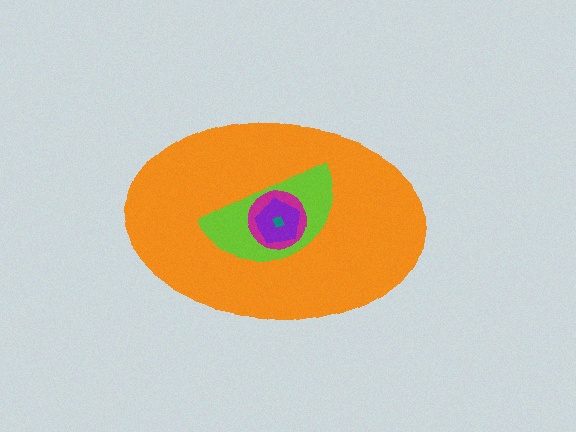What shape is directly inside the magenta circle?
The purple pentagon.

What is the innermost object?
The teal diamond.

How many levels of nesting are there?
5.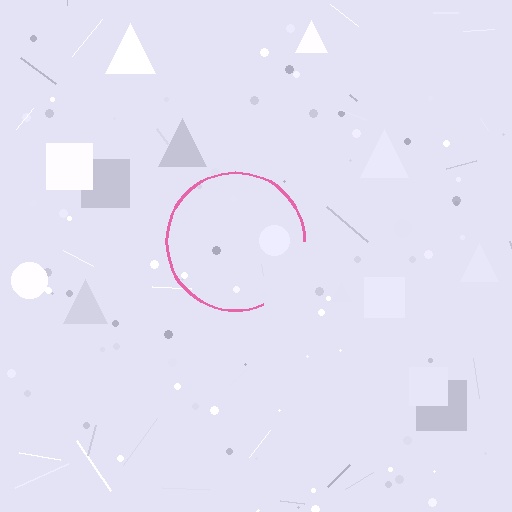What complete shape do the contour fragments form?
The contour fragments form a circle.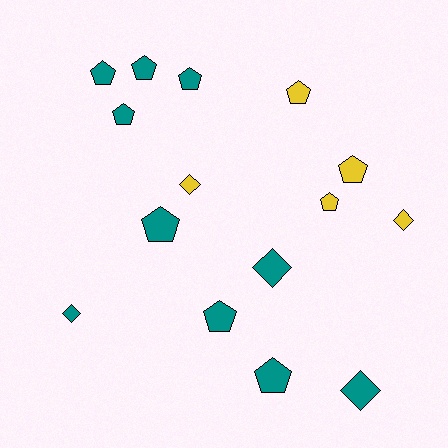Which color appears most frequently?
Teal, with 10 objects.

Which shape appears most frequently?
Pentagon, with 10 objects.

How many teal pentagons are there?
There are 7 teal pentagons.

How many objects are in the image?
There are 15 objects.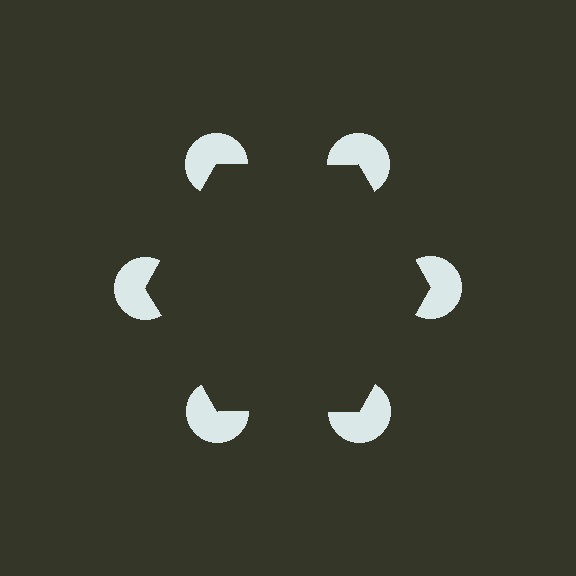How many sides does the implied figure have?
6 sides.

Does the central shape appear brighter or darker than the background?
It typically appears slightly darker than the background, even though no actual brightness change is drawn.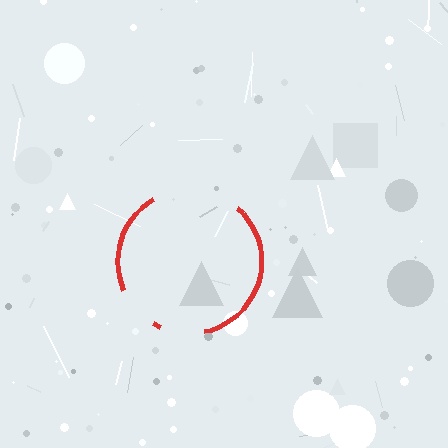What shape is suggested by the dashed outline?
The dashed outline suggests a circle.